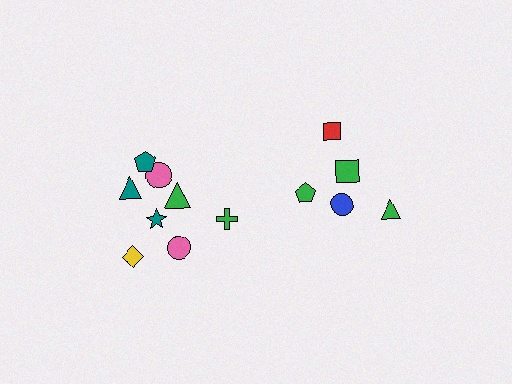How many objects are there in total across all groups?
There are 13 objects.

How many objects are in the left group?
There are 8 objects.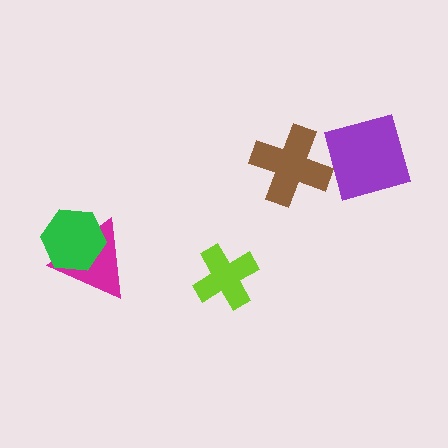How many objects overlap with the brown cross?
0 objects overlap with the brown cross.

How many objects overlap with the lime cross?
0 objects overlap with the lime cross.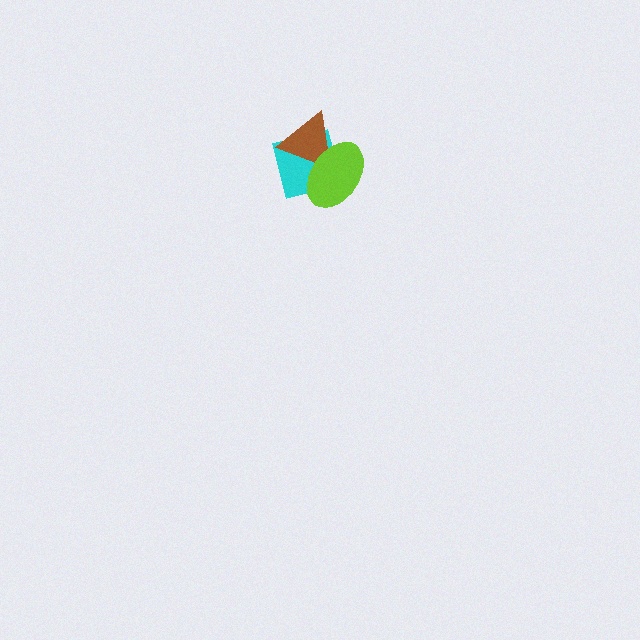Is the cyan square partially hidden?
Yes, it is partially covered by another shape.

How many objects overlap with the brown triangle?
2 objects overlap with the brown triangle.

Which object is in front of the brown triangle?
The lime ellipse is in front of the brown triangle.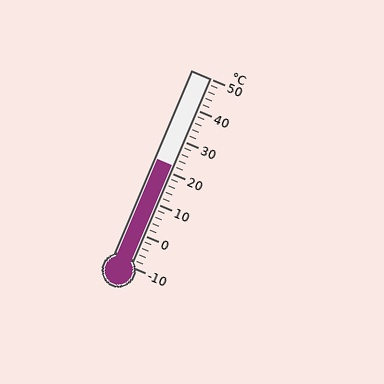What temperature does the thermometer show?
The thermometer shows approximately 22°C.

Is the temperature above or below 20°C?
The temperature is above 20°C.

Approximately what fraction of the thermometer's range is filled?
The thermometer is filled to approximately 55% of its range.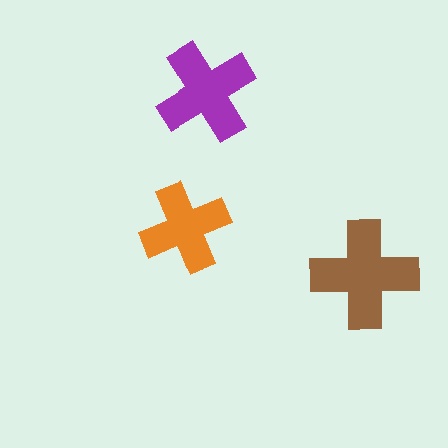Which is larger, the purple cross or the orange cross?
The purple one.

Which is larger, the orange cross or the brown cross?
The brown one.